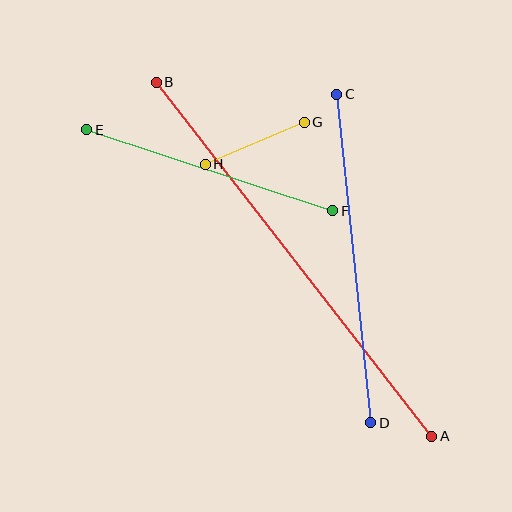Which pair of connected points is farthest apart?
Points A and B are farthest apart.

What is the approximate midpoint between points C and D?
The midpoint is at approximately (354, 258) pixels.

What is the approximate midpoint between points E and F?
The midpoint is at approximately (210, 170) pixels.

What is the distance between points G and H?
The distance is approximately 108 pixels.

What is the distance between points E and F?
The distance is approximately 259 pixels.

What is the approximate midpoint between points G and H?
The midpoint is at approximately (255, 143) pixels.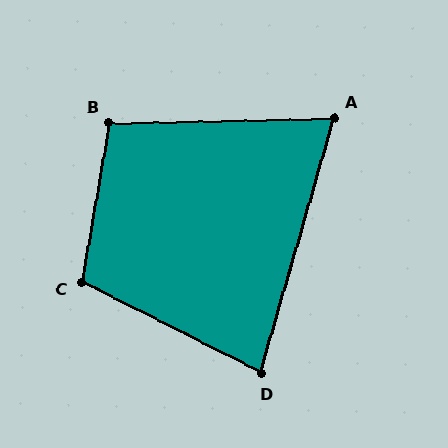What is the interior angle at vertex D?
Approximately 79 degrees (acute).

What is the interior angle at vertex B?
Approximately 101 degrees (obtuse).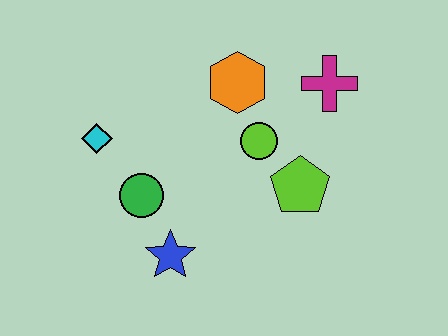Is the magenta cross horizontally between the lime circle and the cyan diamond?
No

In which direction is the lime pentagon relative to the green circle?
The lime pentagon is to the right of the green circle.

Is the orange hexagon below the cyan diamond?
No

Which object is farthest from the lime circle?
The cyan diamond is farthest from the lime circle.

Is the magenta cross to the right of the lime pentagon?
Yes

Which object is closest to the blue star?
The green circle is closest to the blue star.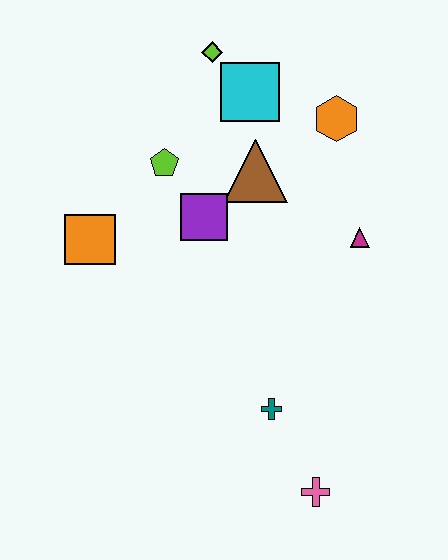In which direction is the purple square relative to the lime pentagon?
The purple square is below the lime pentagon.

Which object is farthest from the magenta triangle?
The orange square is farthest from the magenta triangle.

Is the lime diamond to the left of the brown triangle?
Yes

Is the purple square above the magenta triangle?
Yes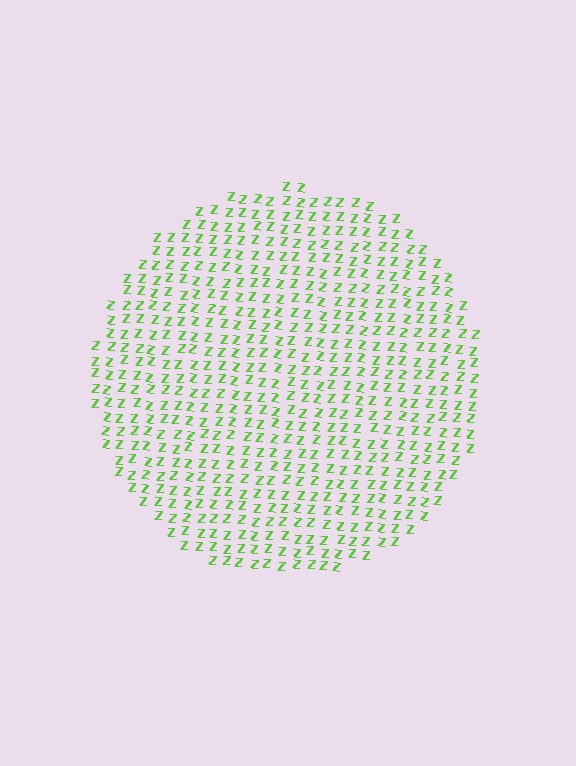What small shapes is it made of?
It is made of small letter Z's.